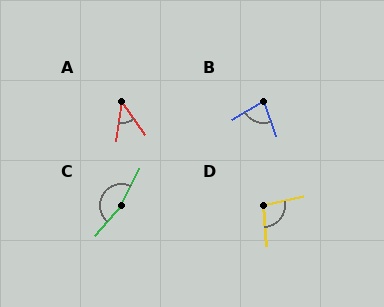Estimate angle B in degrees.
Approximately 80 degrees.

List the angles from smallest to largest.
A (44°), B (80°), D (97°), C (167°).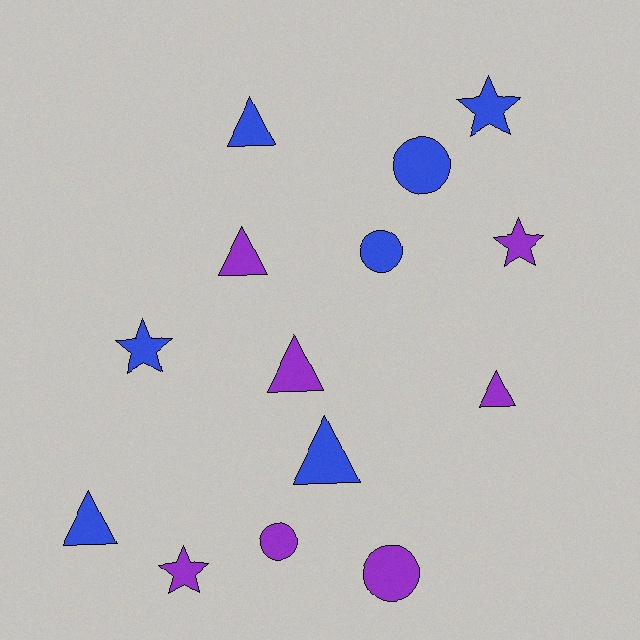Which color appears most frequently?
Purple, with 7 objects.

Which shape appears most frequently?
Triangle, with 6 objects.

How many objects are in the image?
There are 14 objects.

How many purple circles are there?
There are 2 purple circles.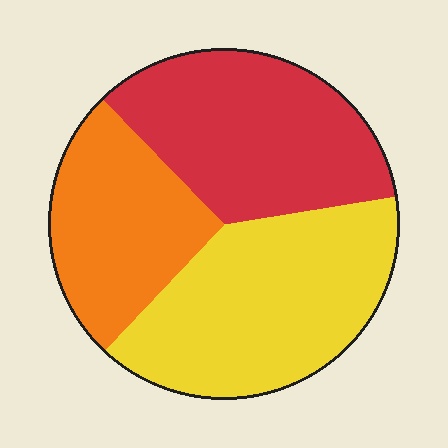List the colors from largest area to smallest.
From largest to smallest: yellow, red, orange.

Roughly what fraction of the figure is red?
Red covers around 35% of the figure.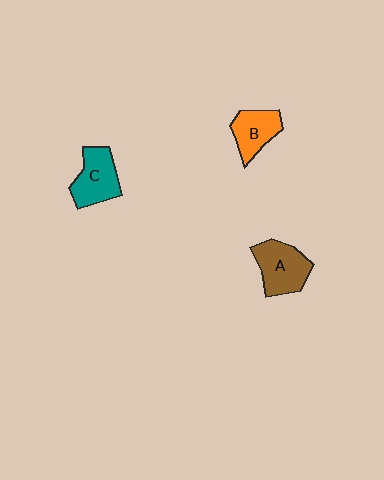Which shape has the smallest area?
Shape B (orange).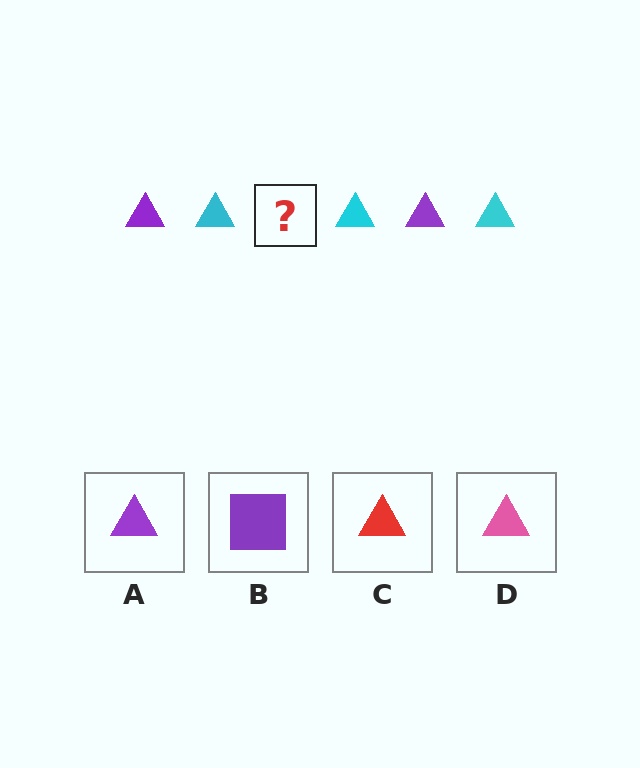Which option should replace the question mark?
Option A.